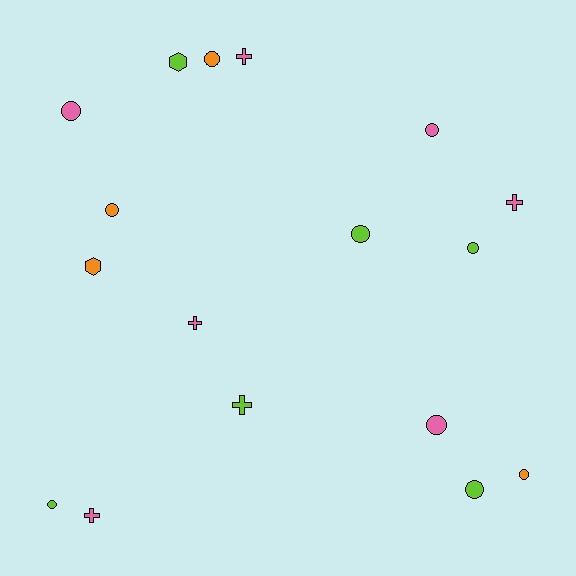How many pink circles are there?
There are 3 pink circles.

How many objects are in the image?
There are 17 objects.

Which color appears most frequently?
Pink, with 7 objects.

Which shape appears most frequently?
Circle, with 10 objects.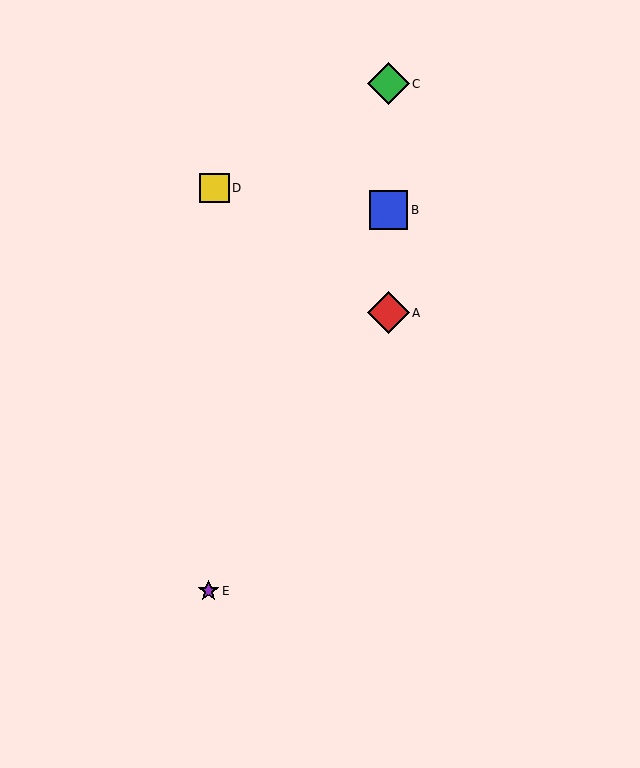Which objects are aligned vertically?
Objects A, B, C are aligned vertically.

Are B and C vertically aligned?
Yes, both are at x≈388.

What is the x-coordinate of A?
Object A is at x≈388.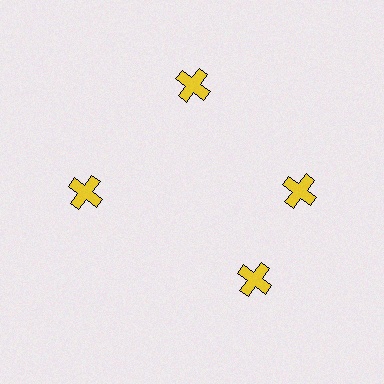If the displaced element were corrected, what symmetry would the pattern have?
It would have 4-fold rotational symmetry — the pattern would map onto itself every 90 degrees.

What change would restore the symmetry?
The symmetry would be restored by rotating it back into even spacing with its neighbors so that all 4 crosses sit at equal angles and equal distance from the center.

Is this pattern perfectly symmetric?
No. The 4 yellow crosses are arranged in a ring, but one element near the 6 o'clock position is rotated out of alignment along the ring, breaking the 4-fold rotational symmetry.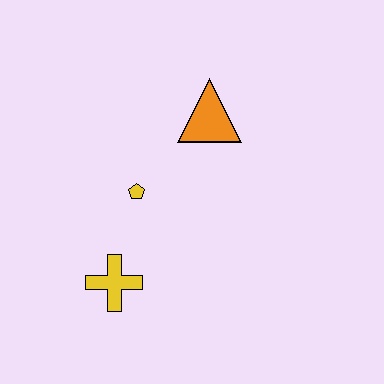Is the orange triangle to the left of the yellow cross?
No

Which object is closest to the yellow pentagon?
The yellow cross is closest to the yellow pentagon.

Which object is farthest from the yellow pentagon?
The orange triangle is farthest from the yellow pentagon.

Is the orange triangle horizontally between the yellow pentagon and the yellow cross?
No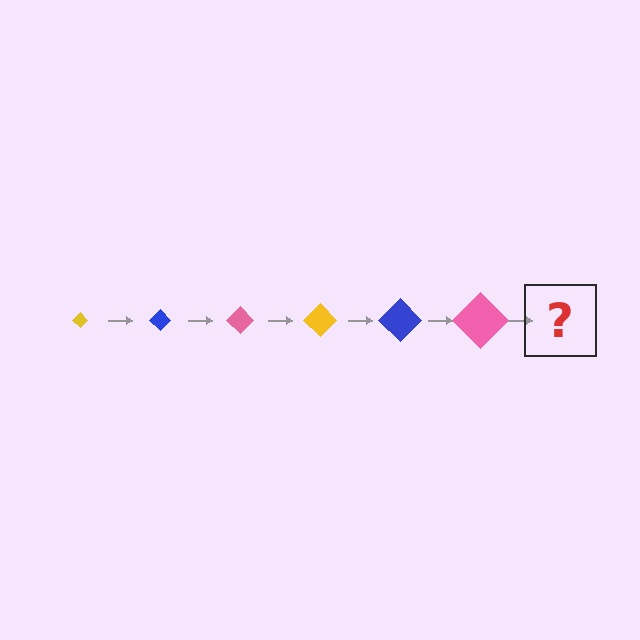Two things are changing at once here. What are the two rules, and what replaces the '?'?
The two rules are that the diamond grows larger each step and the color cycles through yellow, blue, and pink. The '?' should be a yellow diamond, larger than the previous one.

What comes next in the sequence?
The next element should be a yellow diamond, larger than the previous one.